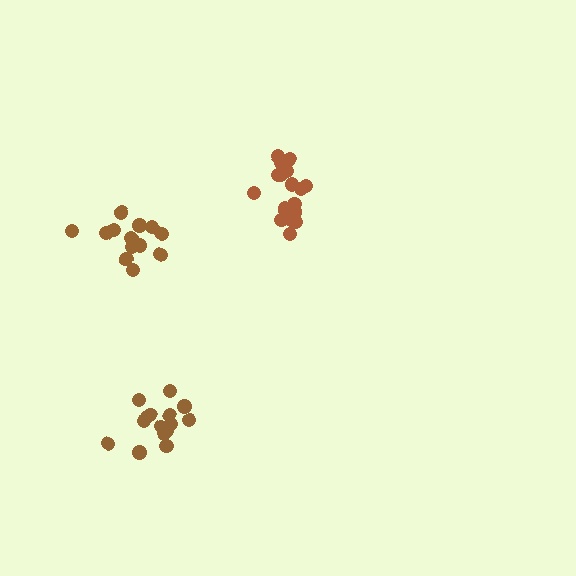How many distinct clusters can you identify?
There are 3 distinct clusters.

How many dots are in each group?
Group 1: 14 dots, Group 2: 17 dots, Group 3: 15 dots (46 total).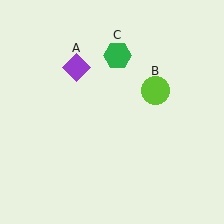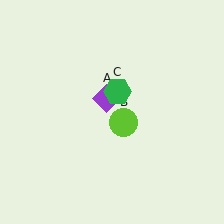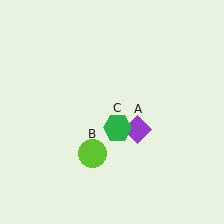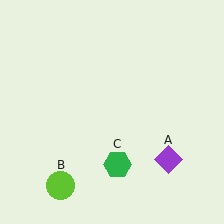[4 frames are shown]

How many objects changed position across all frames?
3 objects changed position: purple diamond (object A), lime circle (object B), green hexagon (object C).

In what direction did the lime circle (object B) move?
The lime circle (object B) moved down and to the left.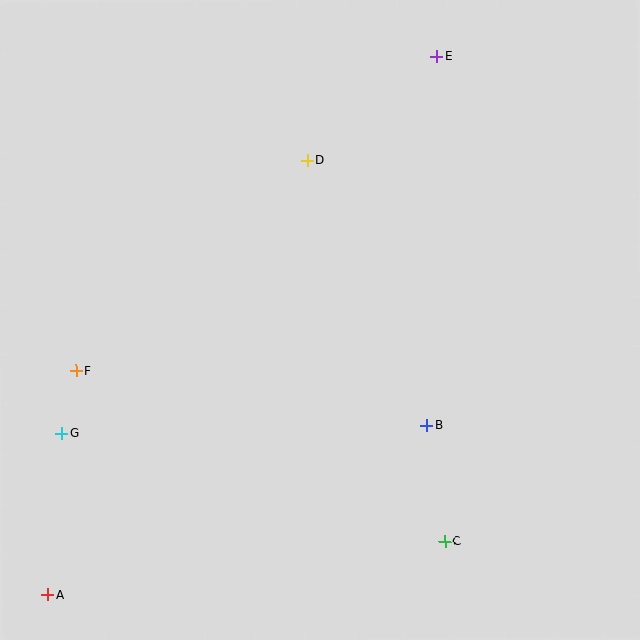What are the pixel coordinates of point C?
Point C is at (445, 541).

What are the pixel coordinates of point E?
Point E is at (437, 56).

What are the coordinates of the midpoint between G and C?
The midpoint between G and C is at (253, 487).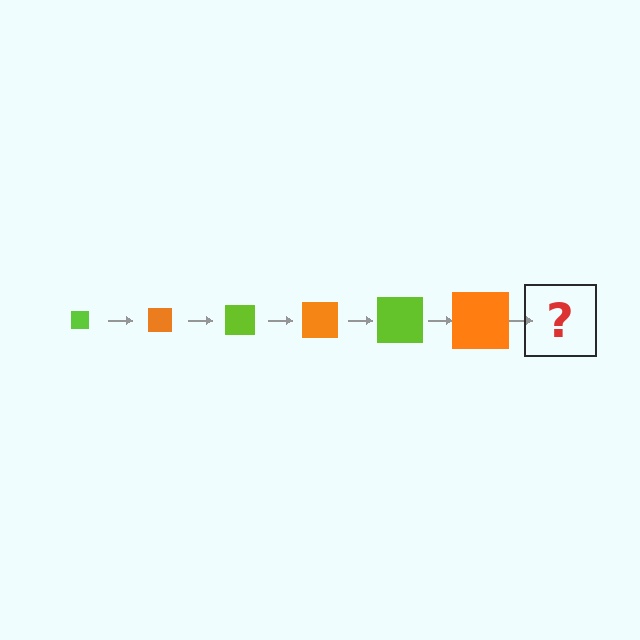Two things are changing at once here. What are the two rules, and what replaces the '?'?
The two rules are that the square grows larger each step and the color cycles through lime and orange. The '?' should be a lime square, larger than the previous one.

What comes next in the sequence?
The next element should be a lime square, larger than the previous one.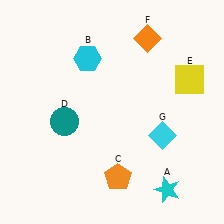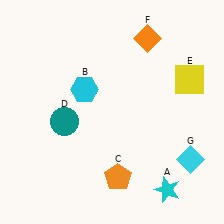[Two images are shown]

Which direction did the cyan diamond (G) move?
The cyan diamond (G) moved right.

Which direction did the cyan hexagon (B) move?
The cyan hexagon (B) moved down.